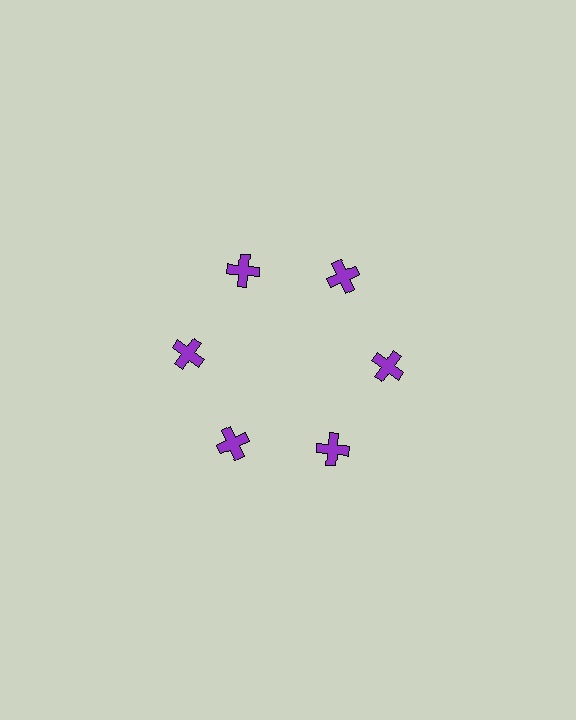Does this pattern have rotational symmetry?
Yes, this pattern has 6-fold rotational symmetry. It looks the same after rotating 60 degrees around the center.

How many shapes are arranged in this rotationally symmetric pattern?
There are 6 shapes, arranged in 6 groups of 1.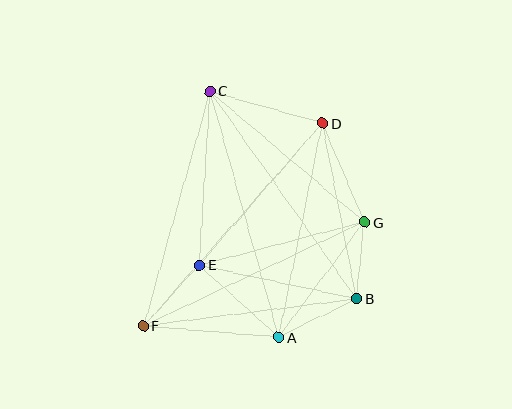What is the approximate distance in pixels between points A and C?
The distance between A and C is approximately 256 pixels.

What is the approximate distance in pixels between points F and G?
The distance between F and G is approximately 244 pixels.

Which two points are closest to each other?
Points B and G are closest to each other.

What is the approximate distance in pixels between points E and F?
The distance between E and F is approximately 83 pixels.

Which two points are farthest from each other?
Points D and F are farthest from each other.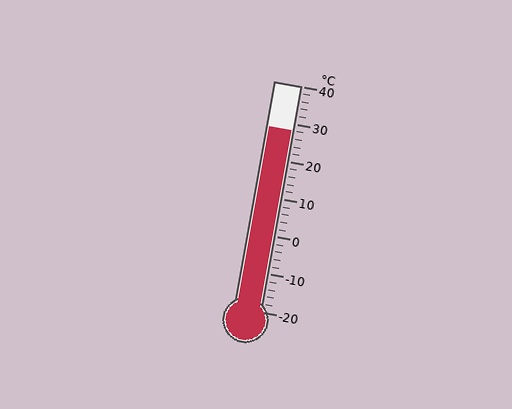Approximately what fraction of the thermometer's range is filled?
The thermometer is filled to approximately 80% of its range.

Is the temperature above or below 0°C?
The temperature is above 0°C.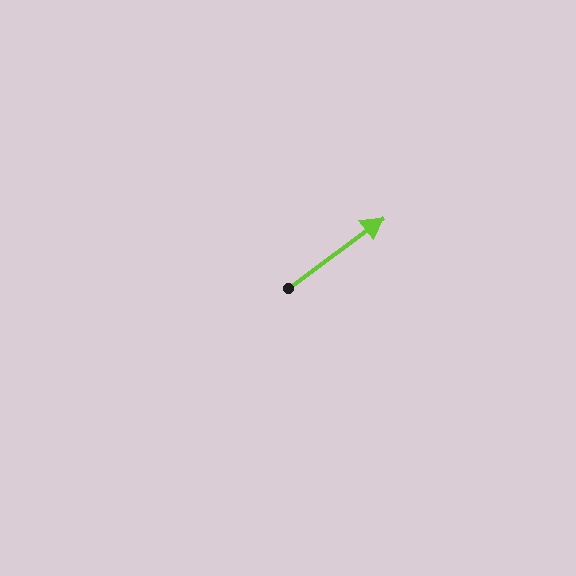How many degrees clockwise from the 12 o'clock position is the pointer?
Approximately 53 degrees.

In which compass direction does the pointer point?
Northeast.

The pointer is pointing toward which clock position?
Roughly 2 o'clock.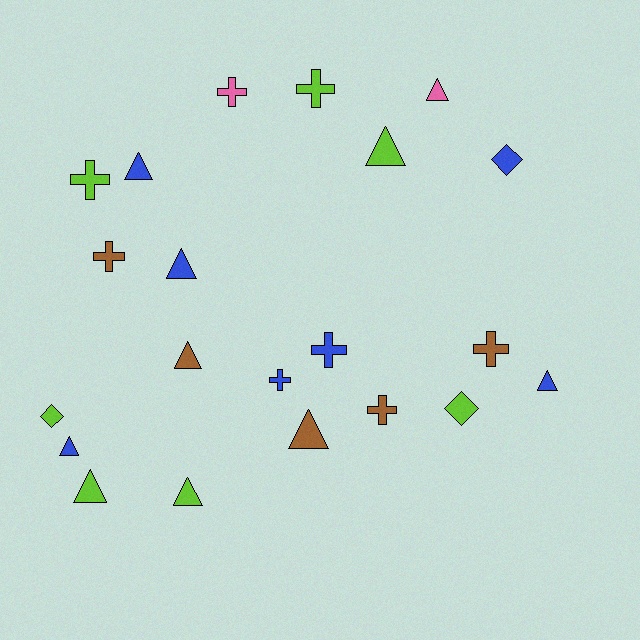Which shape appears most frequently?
Triangle, with 10 objects.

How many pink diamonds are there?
There are no pink diamonds.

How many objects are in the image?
There are 21 objects.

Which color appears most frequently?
Blue, with 7 objects.